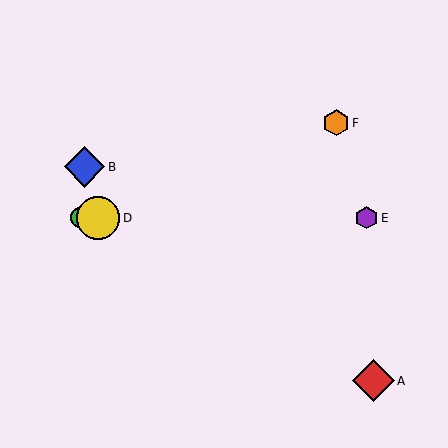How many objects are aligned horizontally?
3 objects (C, D, E) are aligned horizontally.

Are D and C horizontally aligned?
Yes, both are at y≈218.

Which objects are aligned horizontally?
Objects C, D, E are aligned horizontally.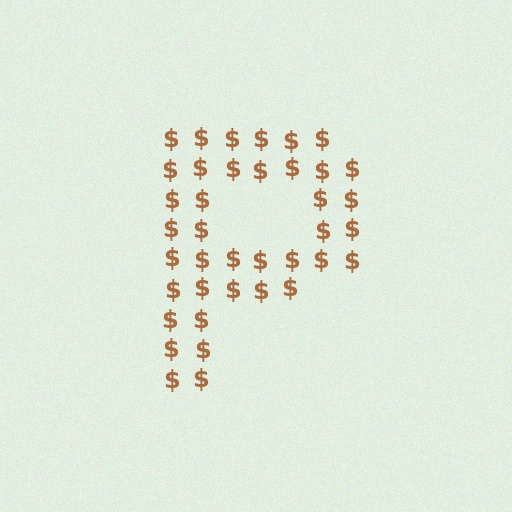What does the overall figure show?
The overall figure shows the letter P.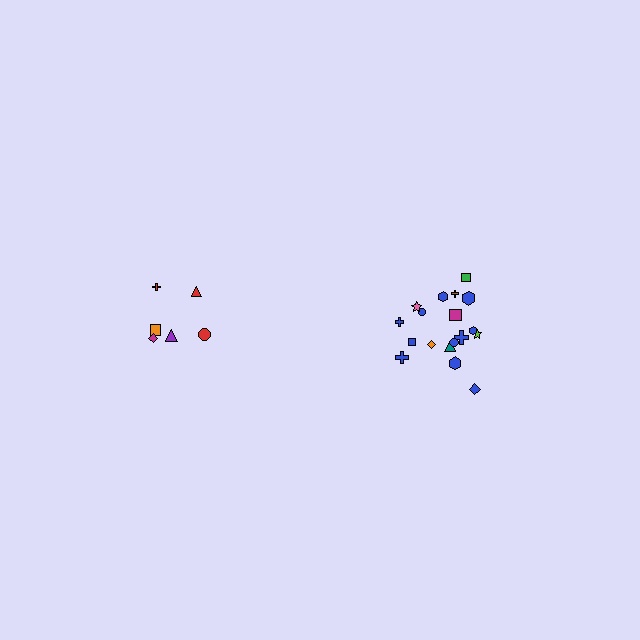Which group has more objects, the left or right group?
The right group.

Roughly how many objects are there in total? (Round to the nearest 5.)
Roughly 25 objects in total.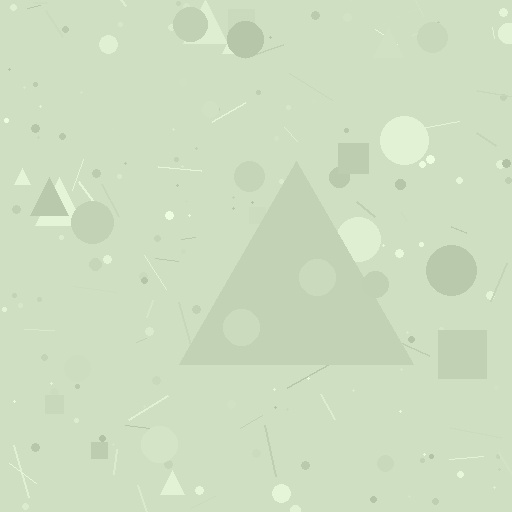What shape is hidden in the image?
A triangle is hidden in the image.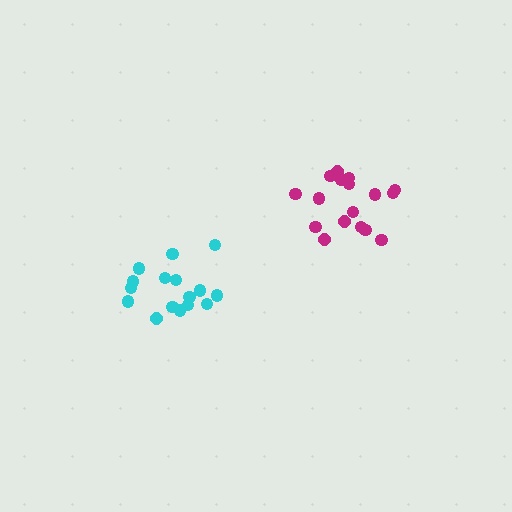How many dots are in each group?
Group 1: 16 dots, Group 2: 17 dots (33 total).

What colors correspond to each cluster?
The clusters are colored: cyan, magenta.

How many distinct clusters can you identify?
There are 2 distinct clusters.